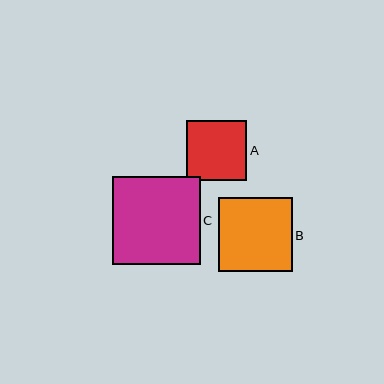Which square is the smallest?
Square A is the smallest with a size of approximately 60 pixels.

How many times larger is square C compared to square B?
Square C is approximately 1.2 times the size of square B.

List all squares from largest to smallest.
From largest to smallest: C, B, A.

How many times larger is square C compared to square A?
Square C is approximately 1.5 times the size of square A.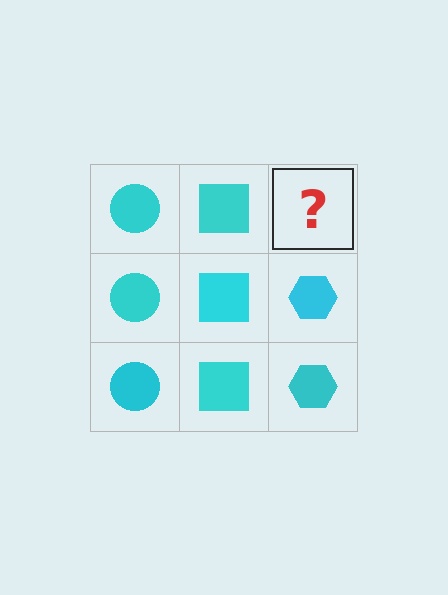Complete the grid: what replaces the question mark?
The question mark should be replaced with a cyan hexagon.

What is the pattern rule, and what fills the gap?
The rule is that each column has a consistent shape. The gap should be filled with a cyan hexagon.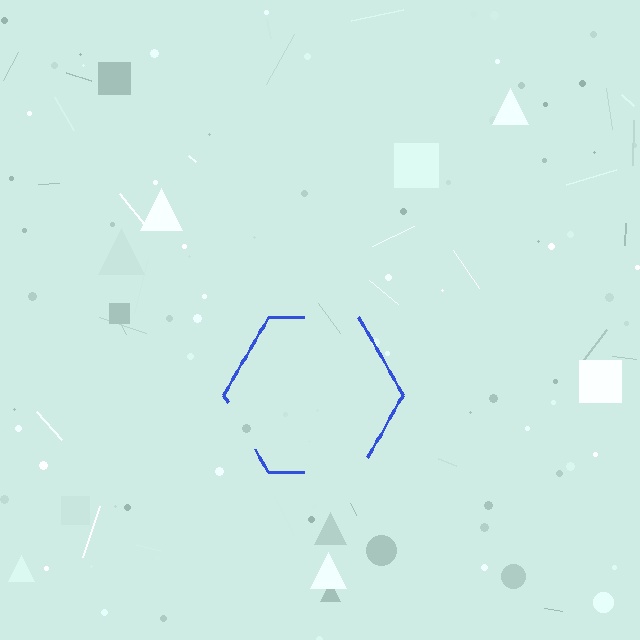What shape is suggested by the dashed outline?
The dashed outline suggests a hexagon.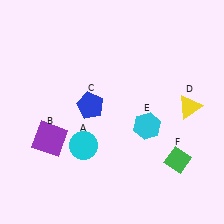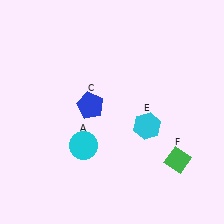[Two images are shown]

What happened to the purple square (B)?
The purple square (B) was removed in Image 2. It was in the bottom-left area of Image 1.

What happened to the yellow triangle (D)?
The yellow triangle (D) was removed in Image 2. It was in the top-right area of Image 1.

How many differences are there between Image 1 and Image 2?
There are 2 differences between the two images.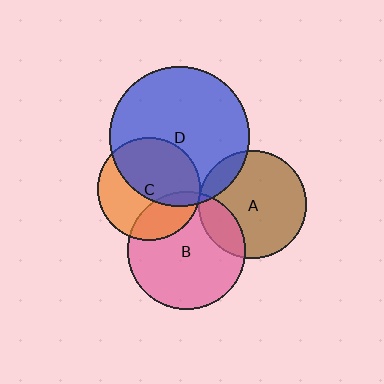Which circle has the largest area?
Circle D (blue).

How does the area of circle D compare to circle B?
Approximately 1.4 times.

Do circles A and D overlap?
Yes.